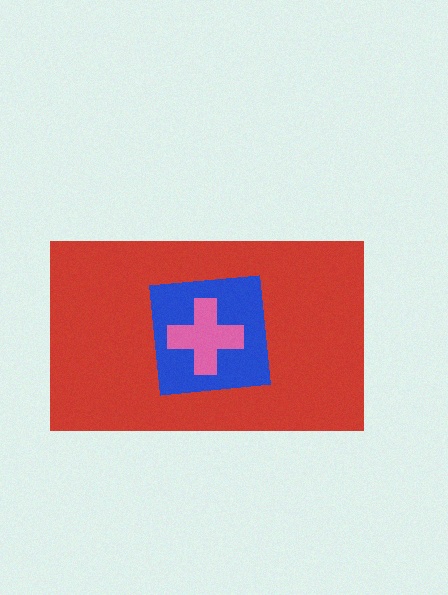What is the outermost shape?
The red rectangle.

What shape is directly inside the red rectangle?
The blue square.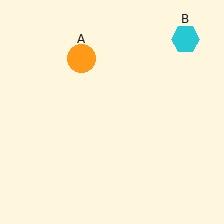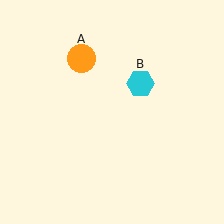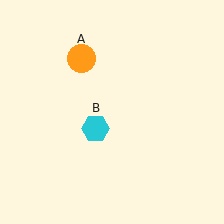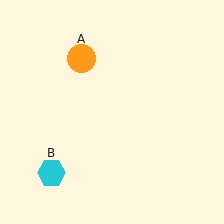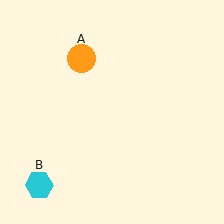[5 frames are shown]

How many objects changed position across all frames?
1 object changed position: cyan hexagon (object B).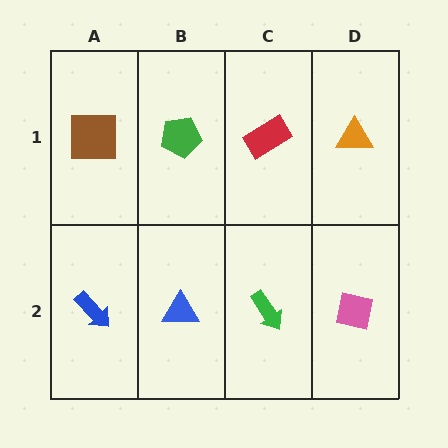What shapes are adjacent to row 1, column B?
A blue triangle (row 2, column B), a brown square (row 1, column A), a red rectangle (row 1, column C).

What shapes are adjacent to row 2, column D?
An orange triangle (row 1, column D), a green arrow (row 2, column C).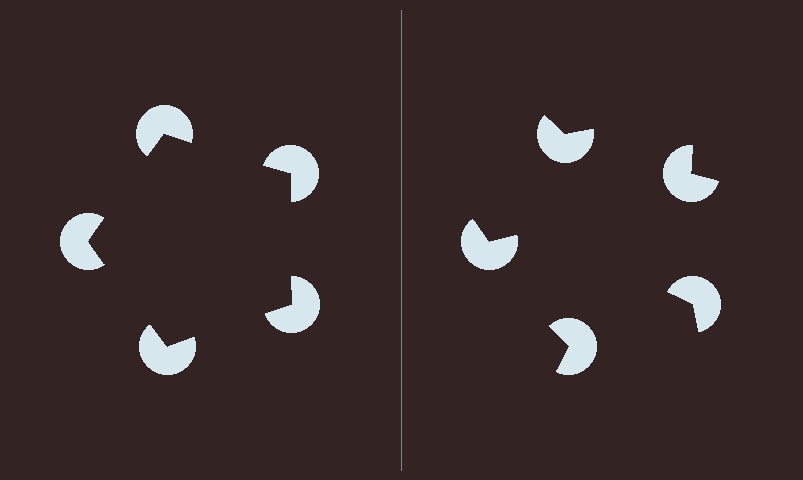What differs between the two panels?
The pac-man discs are positioned identically on both sides; only the wedge orientations differ. On the left they align to a pentagon; on the right they are misaligned.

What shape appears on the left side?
An illusory pentagon.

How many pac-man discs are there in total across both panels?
10 — 5 on each side.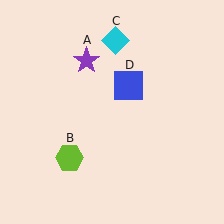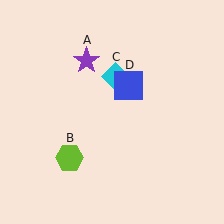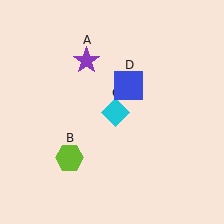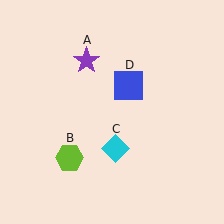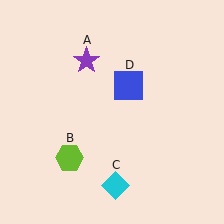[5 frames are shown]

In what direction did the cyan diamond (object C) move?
The cyan diamond (object C) moved down.